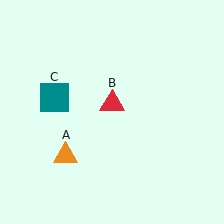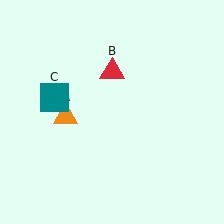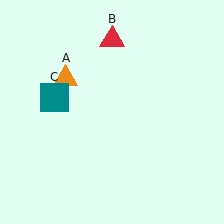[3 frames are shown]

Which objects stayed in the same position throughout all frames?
Teal square (object C) remained stationary.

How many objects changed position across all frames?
2 objects changed position: orange triangle (object A), red triangle (object B).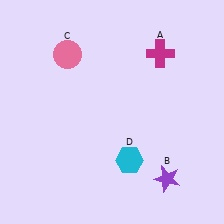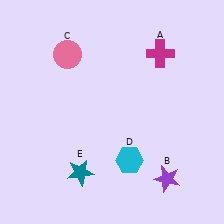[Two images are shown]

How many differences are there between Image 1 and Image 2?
There is 1 difference between the two images.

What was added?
A teal star (E) was added in Image 2.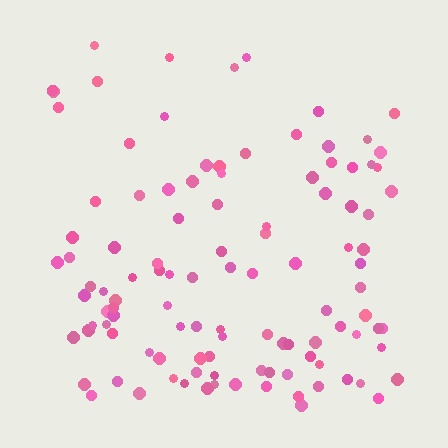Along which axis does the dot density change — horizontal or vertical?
Vertical.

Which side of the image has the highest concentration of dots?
The bottom.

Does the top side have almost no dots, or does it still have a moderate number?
Still a moderate number, just noticeably fewer than the bottom.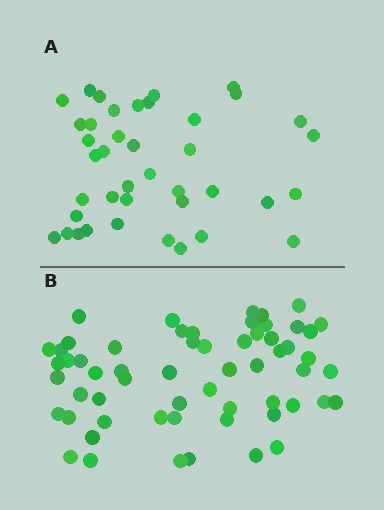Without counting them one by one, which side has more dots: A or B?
Region B (the bottom region) has more dots.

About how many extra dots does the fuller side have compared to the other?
Region B has approximately 20 more dots than region A.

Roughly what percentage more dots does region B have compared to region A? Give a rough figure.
About 50% more.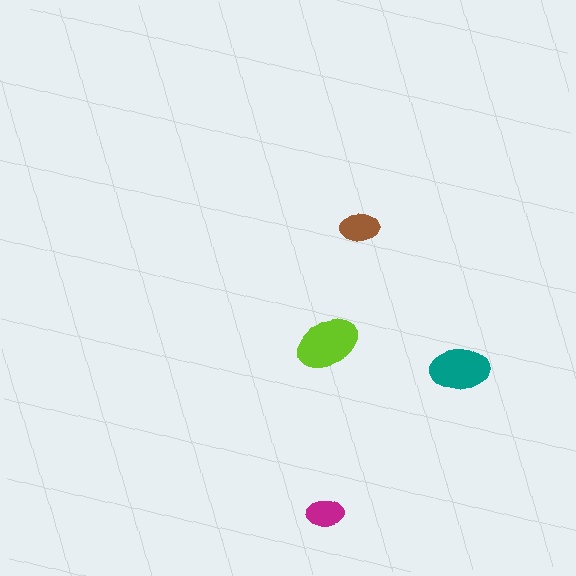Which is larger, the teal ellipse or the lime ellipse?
The lime one.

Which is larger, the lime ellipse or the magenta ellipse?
The lime one.